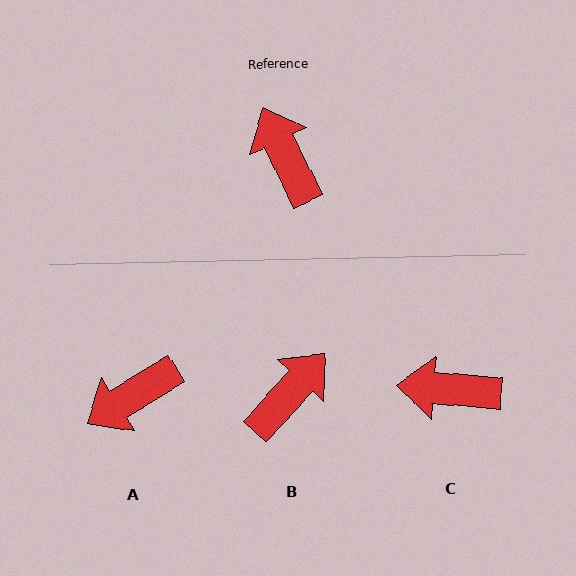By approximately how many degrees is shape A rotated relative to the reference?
Approximately 96 degrees counter-clockwise.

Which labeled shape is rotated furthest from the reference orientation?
A, about 96 degrees away.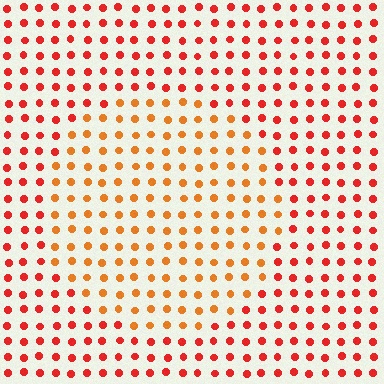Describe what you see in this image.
The image is filled with small red elements in a uniform arrangement. A circle-shaped region is visible where the elements are tinted to a slightly different hue, forming a subtle color boundary.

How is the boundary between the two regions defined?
The boundary is defined purely by a slight shift in hue (about 28 degrees). Spacing, size, and orientation are identical on both sides.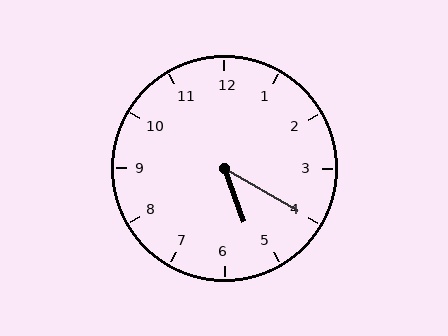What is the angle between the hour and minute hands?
Approximately 40 degrees.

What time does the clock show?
5:20.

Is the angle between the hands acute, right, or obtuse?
It is acute.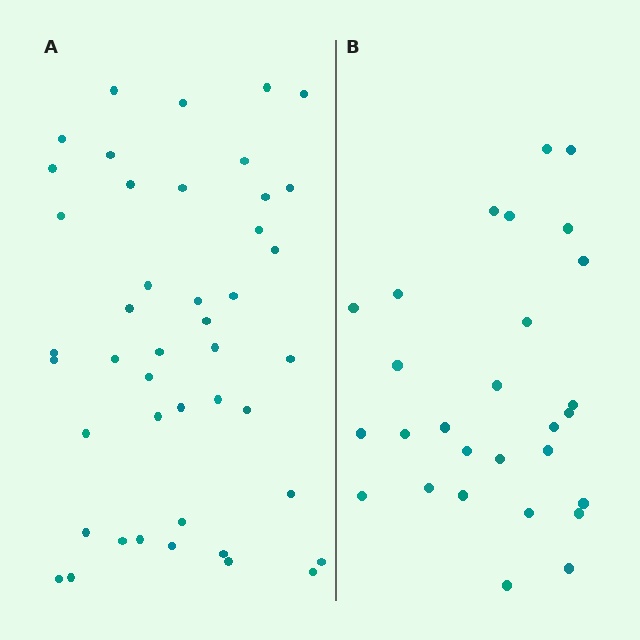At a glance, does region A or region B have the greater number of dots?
Region A (the left region) has more dots.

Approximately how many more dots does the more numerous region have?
Region A has approximately 15 more dots than region B.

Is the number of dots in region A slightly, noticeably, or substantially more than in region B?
Region A has substantially more. The ratio is roughly 1.6 to 1.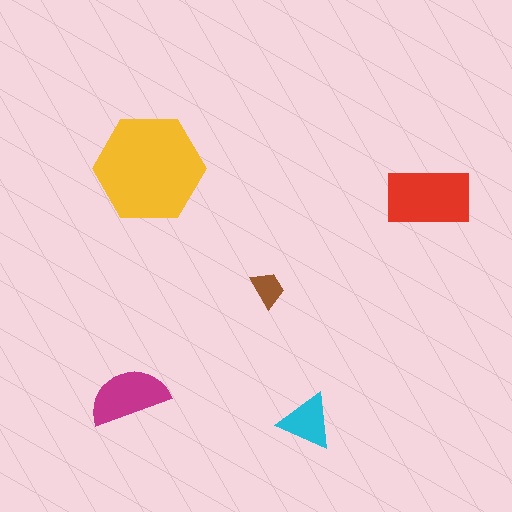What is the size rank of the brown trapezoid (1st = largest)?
5th.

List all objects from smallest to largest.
The brown trapezoid, the cyan triangle, the magenta semicircle, the red rectangle, the yellow hexagon.